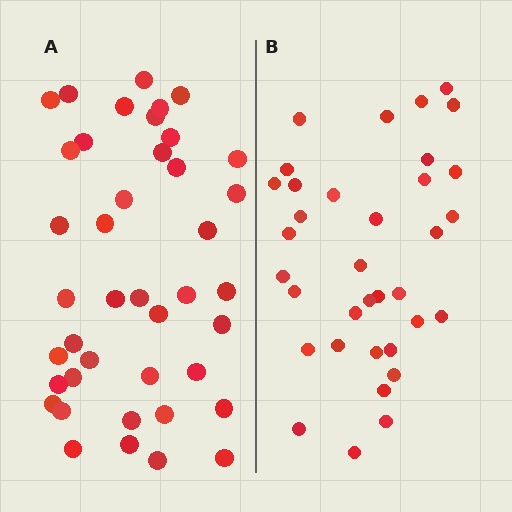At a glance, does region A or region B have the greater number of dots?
Region A (the left region) has more dots.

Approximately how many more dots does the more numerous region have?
Region A has about 6 more dots than region B.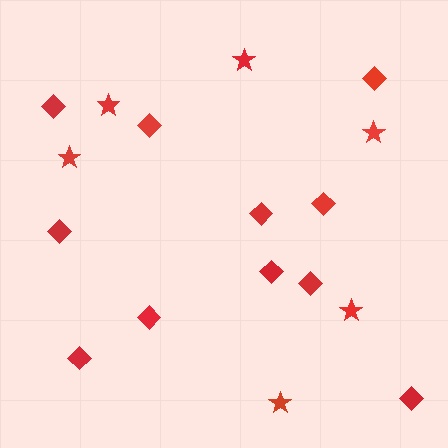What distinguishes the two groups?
There are 2 groups: one group of diamonds (11) and one group of stars (6).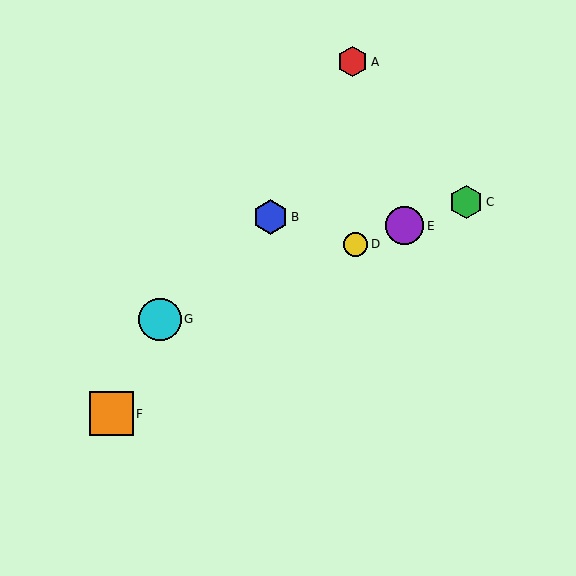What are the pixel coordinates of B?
Object B is at (270, 217).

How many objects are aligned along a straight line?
4 objects (C, D, E, G) are aligned along a straight line.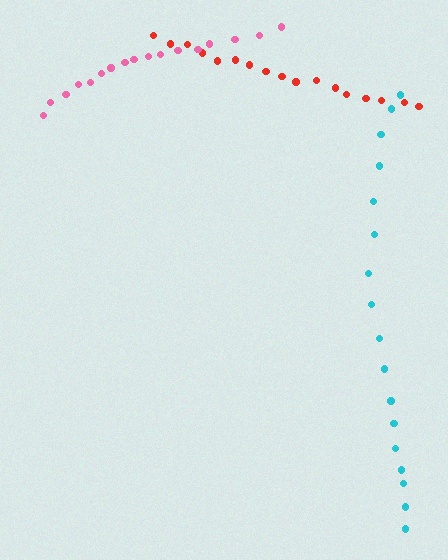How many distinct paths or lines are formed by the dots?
There are 3 distinct paths.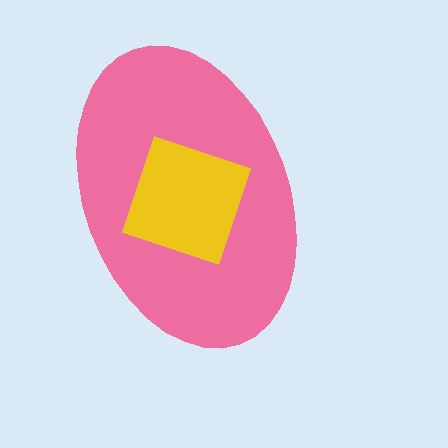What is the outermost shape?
The pink ellipse.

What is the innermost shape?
The yellow square.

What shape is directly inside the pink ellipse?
The yellow square.